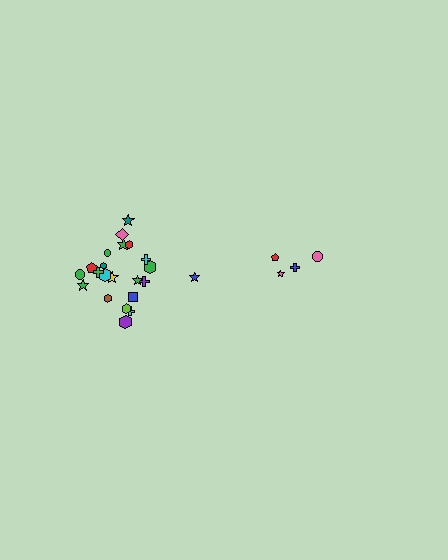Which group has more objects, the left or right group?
The left group.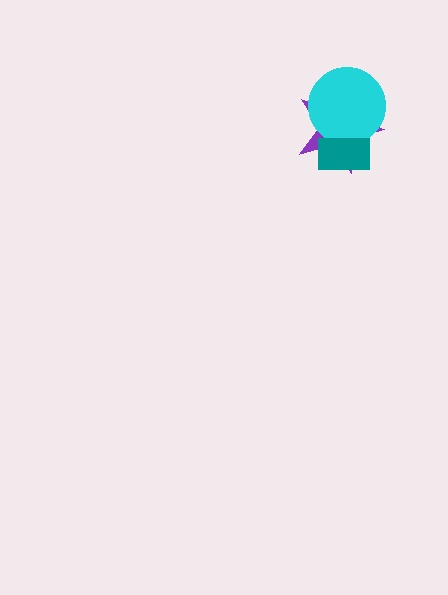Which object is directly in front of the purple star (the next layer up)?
The cyan circle is directly in front of the purple star.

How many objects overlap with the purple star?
2 objects overlap with the purple star.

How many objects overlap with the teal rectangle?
2 objects overlap with the teal rectangle.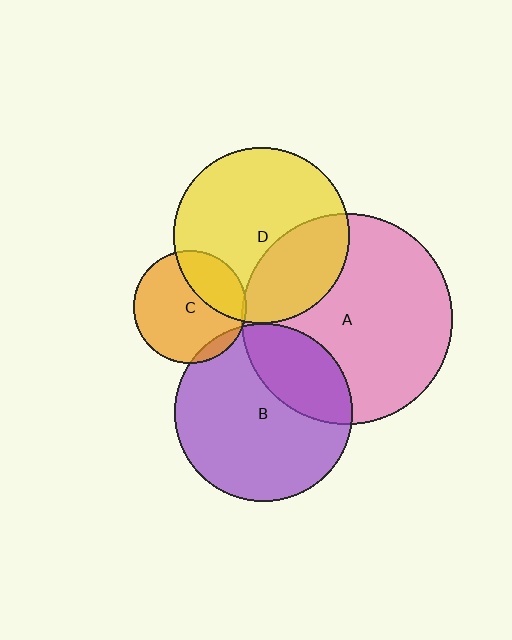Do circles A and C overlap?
Yes.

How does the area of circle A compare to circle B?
Approximately 1.4 times.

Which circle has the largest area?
Circle A (pink).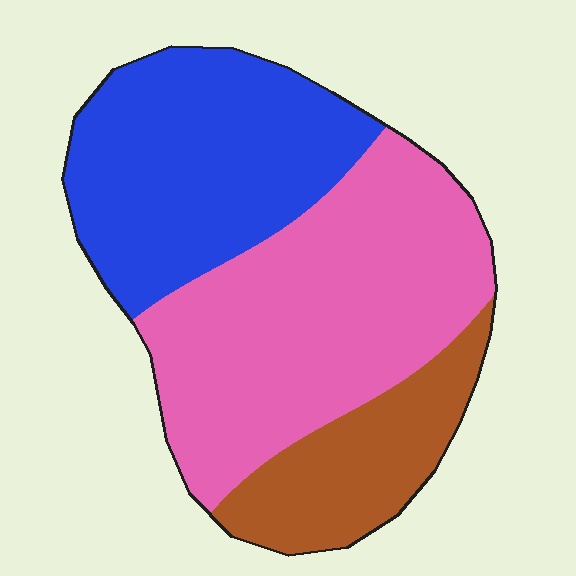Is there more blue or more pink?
Pink.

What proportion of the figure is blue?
Blue covers 35% of the figure.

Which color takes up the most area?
Pink, at roughly 45%.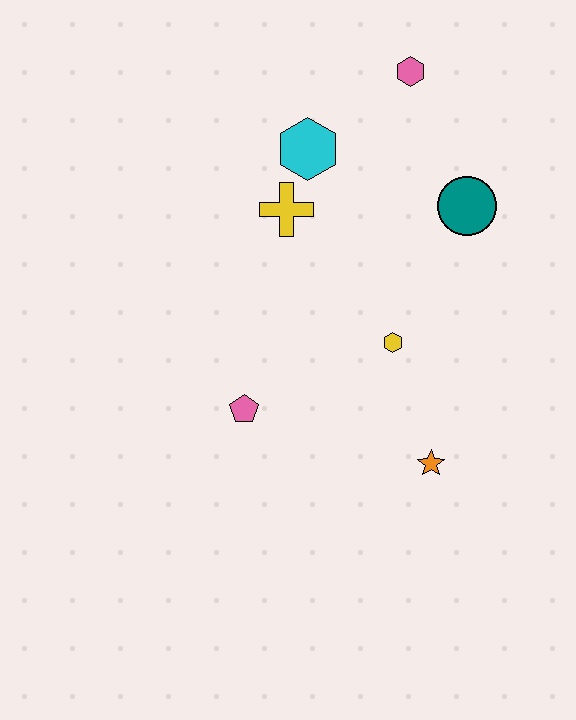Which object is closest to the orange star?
The yellow hexagon is closest to the orange star.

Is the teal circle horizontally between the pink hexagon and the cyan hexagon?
No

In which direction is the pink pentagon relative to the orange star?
The pink pentagon is to the left of the orange star.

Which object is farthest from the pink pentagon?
The pink hexagon is farthest from the pink pentagon.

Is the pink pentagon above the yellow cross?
No